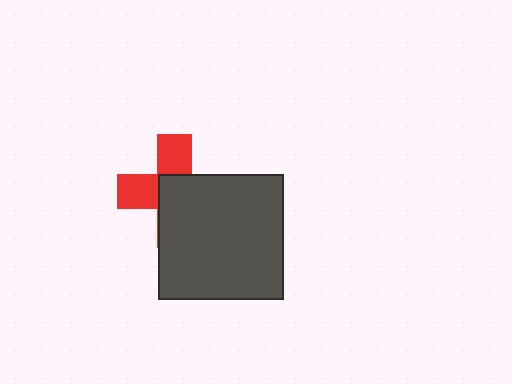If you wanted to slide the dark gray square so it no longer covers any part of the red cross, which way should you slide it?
Slide it toward the lower-right — that is the most direct way to separate the two shapes.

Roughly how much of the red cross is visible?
A small part of it is visible (roughly 41%).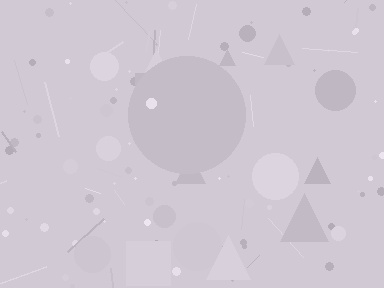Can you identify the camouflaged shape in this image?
The camouflaged shape is a circle.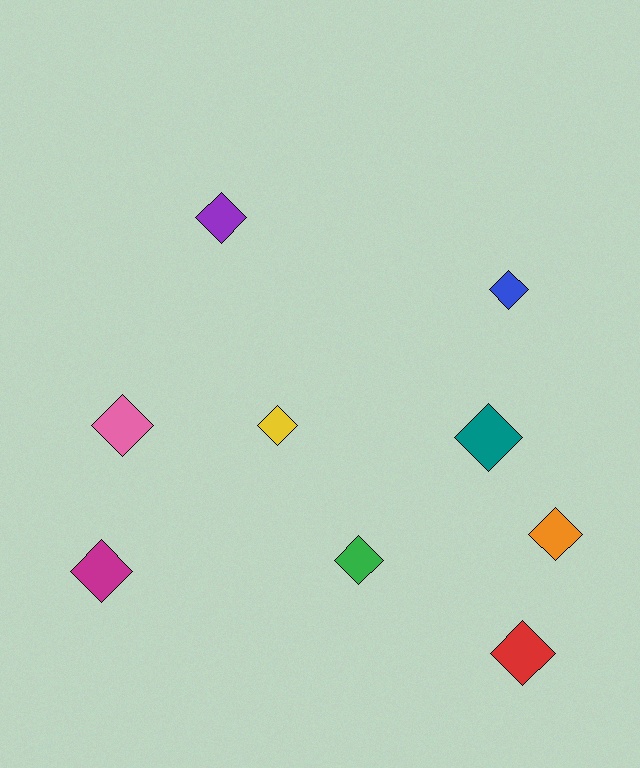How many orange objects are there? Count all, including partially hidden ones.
There is 1 orange object.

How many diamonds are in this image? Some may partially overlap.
There are 9 diamonds.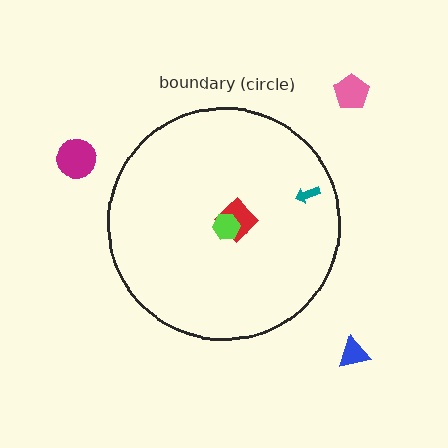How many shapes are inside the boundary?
3 inside, 3 outside.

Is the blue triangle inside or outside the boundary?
Outside.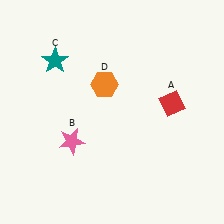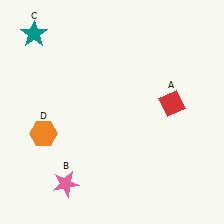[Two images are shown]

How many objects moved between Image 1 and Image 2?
3 objects moved between the two images.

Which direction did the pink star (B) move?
The pink star (B) moved down.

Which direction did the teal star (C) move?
The teal star (C) moved up.